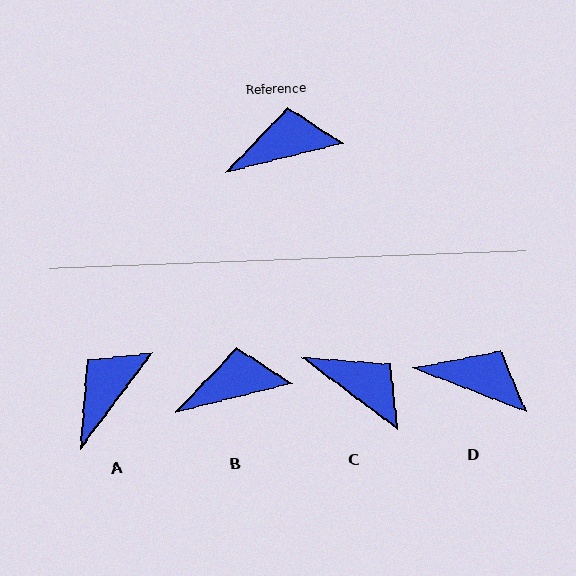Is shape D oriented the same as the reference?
No, it is off by about 35 degrees.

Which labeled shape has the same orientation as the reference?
B.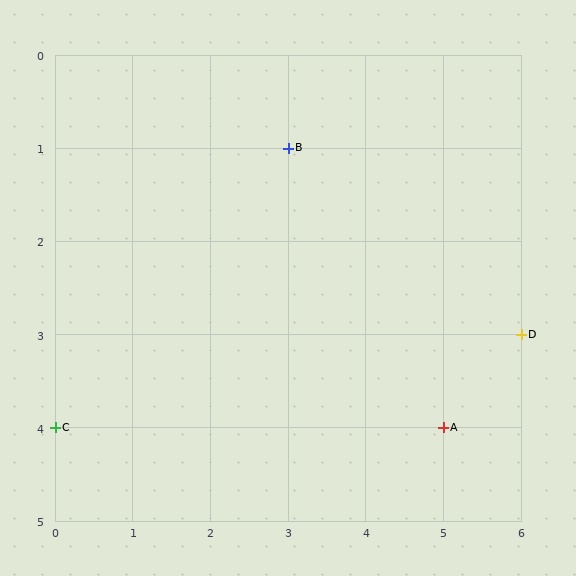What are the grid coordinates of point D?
Point D is at grid coordinates (6, 3).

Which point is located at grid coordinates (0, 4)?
Point C is at (0, 4).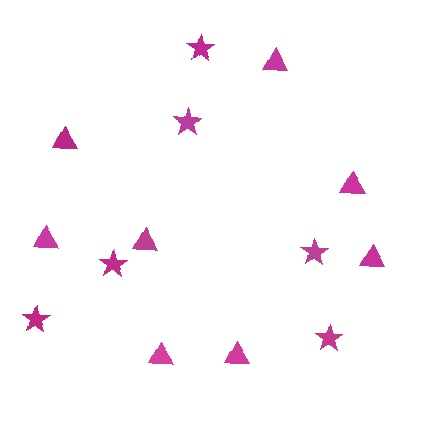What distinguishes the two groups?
There are 2 groups: one group of stars (6) and one group of triangles (8).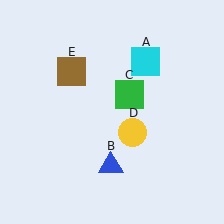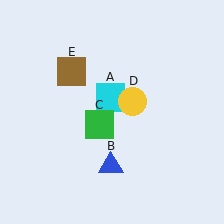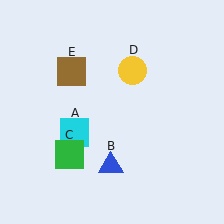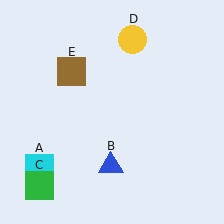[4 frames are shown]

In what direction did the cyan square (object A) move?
The cyan square (object A) moved down and to the left.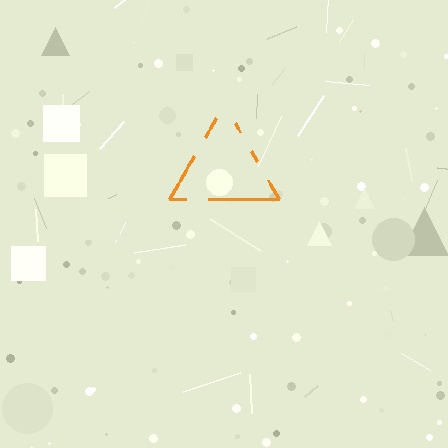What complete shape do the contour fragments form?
The contour fragments form a triangle.